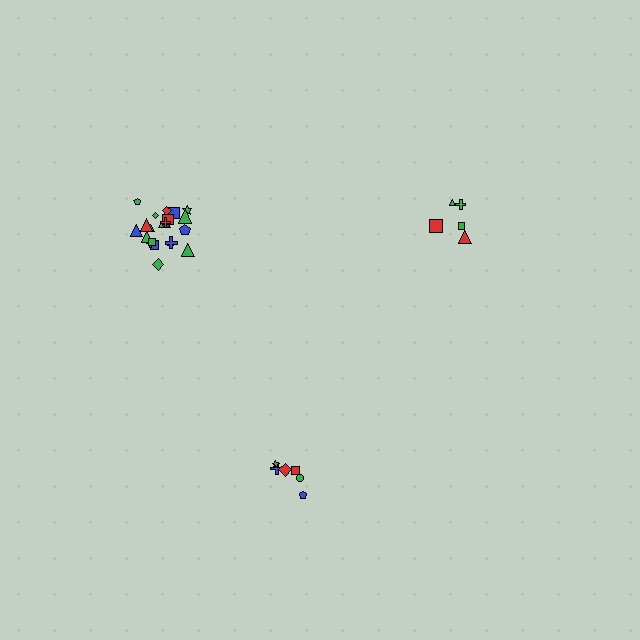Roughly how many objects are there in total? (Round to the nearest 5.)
Roughly 35 objects in total.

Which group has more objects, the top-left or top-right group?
The top-left group.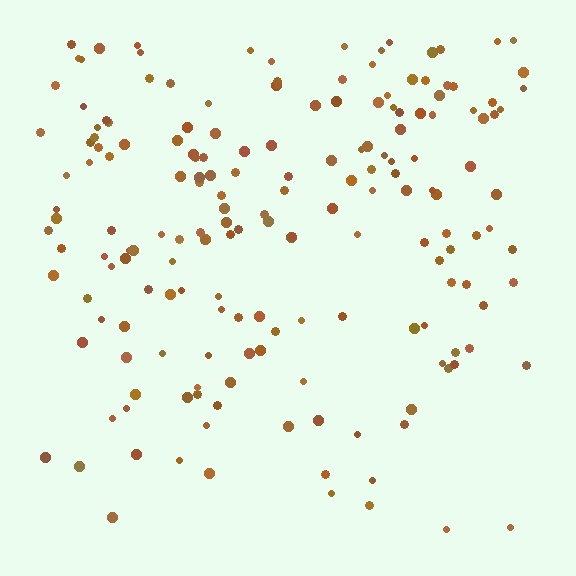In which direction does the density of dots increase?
From bottom to top, with the top side densest.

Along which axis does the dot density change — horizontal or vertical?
Vertical.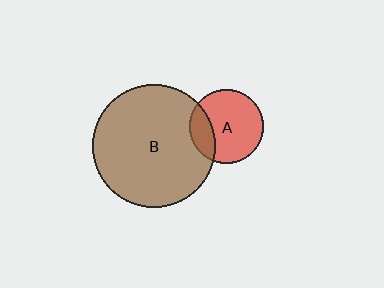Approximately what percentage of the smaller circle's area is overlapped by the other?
Approximately 20%.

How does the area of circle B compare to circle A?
Approximately 2.8 times.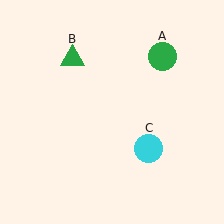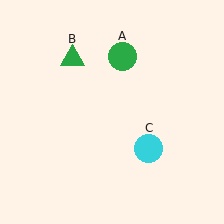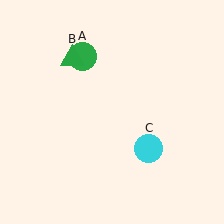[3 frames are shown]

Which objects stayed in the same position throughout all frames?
Green triangle (object B) and cyan circle (object C) remained stationary.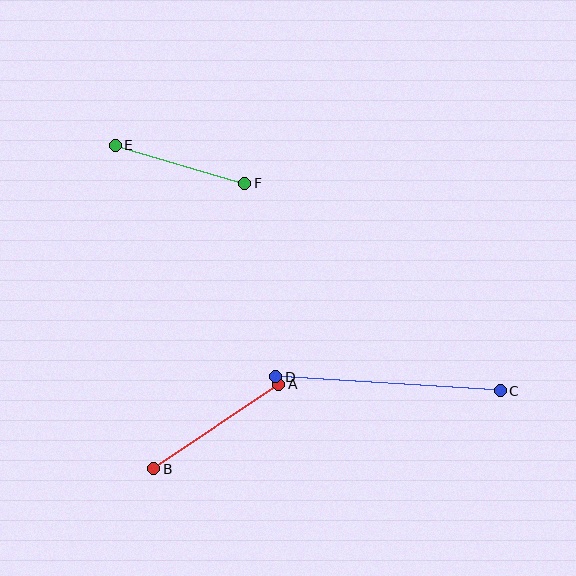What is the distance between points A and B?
The distance is approximately 151 pixels.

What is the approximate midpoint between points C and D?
The midpoint is at approximately (388, 384) pixels.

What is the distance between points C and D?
The distance is approximately 225 pixels.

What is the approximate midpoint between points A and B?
The midpoint is at approximately (216, 427) pixels.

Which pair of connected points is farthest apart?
Points C and D are farthest apart.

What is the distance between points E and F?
The distance is approximately 135 pixels.